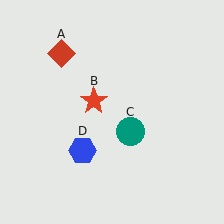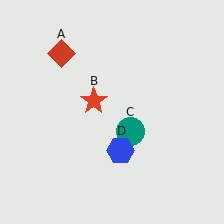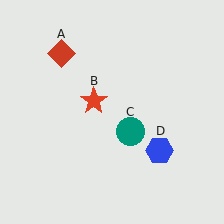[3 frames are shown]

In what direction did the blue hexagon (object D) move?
The blue hexagon (object D) moved right.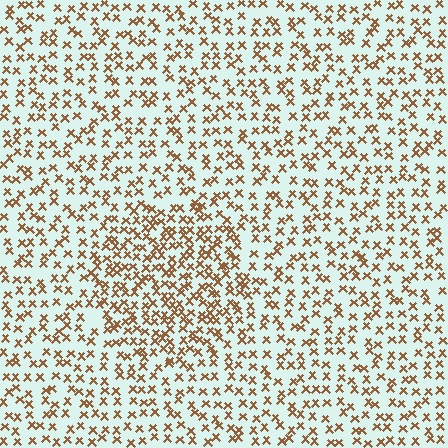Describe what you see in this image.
The image contains small brown elements arranged at two different densities. A circle-shaped region is visible where the elements are more densely packed than the surrounding area.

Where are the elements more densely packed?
The elements are more densely packed inside the circle boundary.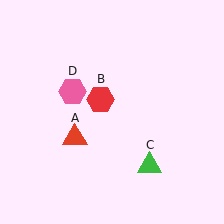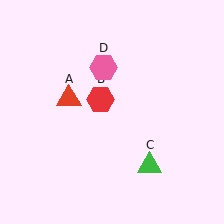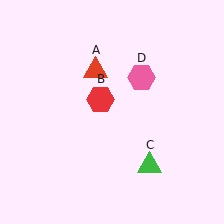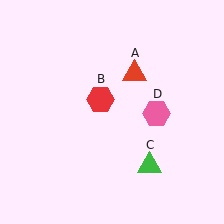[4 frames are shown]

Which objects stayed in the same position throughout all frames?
Red hexagon (object B) and green triangle (object C) remained stationary.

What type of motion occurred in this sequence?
The red triangle (object A), pink hexagon (object D) rotated clockwise around the center of the scene.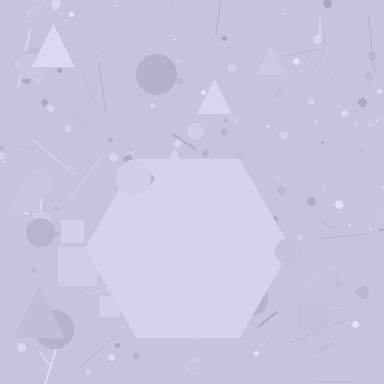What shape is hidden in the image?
A hexagon is hidden in the image.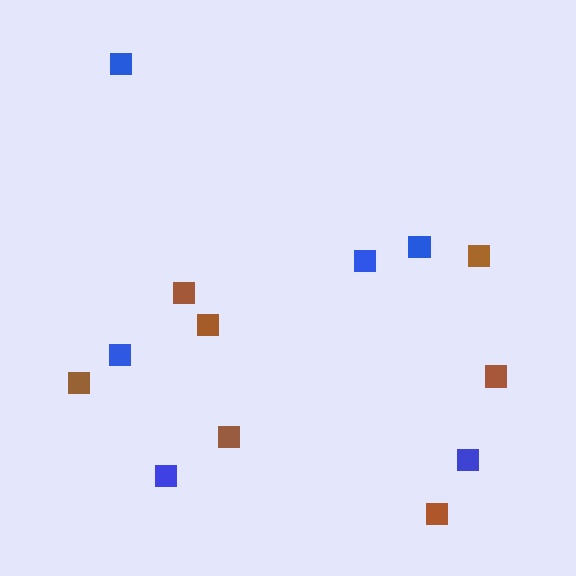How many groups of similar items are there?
There are 2 groups: one group of blue squares (6) and one group of brown squares (7).